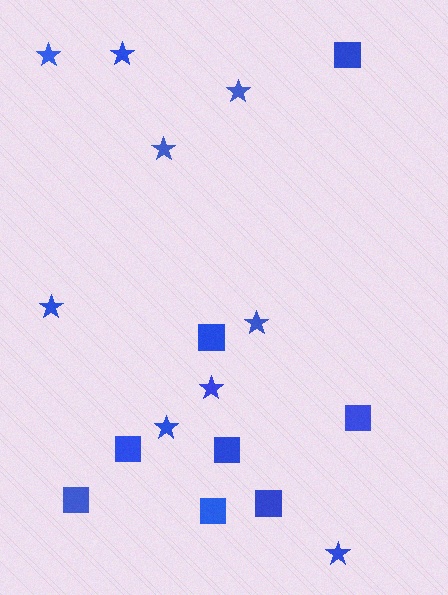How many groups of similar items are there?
There are 2 groups: one group of squares (8) and one group of stars (9).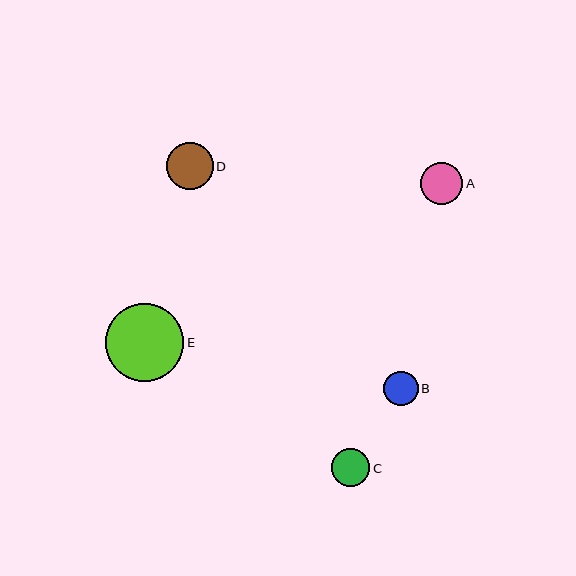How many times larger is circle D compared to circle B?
Circle D is approximately 1.4 times the size of circle B.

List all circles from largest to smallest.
From largest to smallest: E, D, A, C, B.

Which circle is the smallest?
Circle B is the smallest with a size of approximately 34 pixels.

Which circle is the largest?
Circle E is the largest with a size of approximately 78 pixels.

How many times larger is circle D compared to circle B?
Circle D is approximately 1.4 times the size of circle B.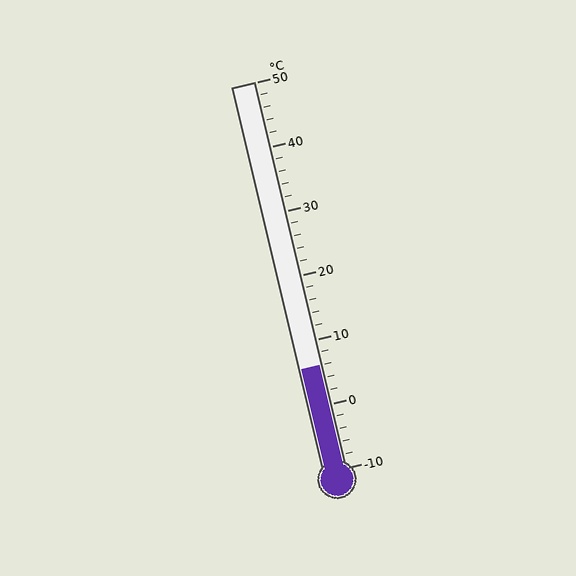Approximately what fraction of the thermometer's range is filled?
The thermometer is filled to approximately 25% of its range.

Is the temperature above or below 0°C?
The temperature is above 0°C.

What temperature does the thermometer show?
The thermometer shows approximately 6°C.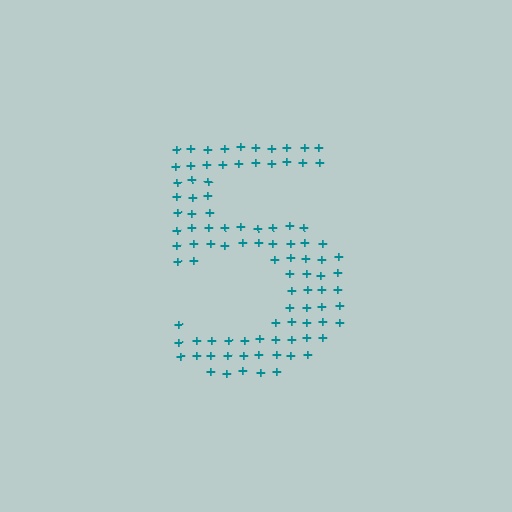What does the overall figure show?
The overall figure shows the digit 5.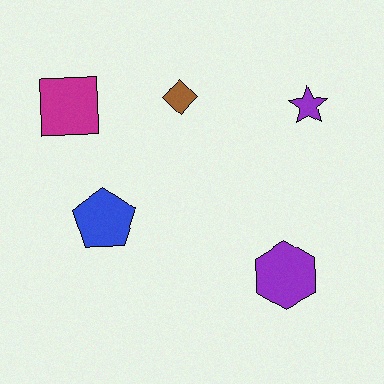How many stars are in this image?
There is 1 star.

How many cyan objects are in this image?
There are no cyan objects.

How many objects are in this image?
There are 5 objects.